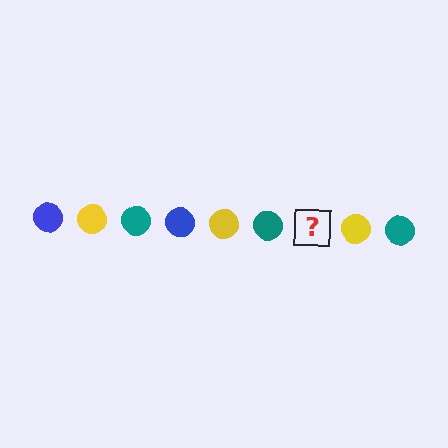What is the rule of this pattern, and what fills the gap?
The rule is that the pattern cycles through blue, yellow, teal circles. The gap should be filled with a blue circle.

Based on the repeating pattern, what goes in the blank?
The blank should be a blue circle.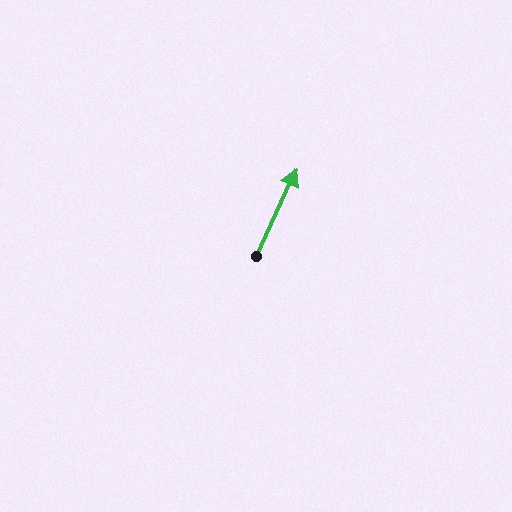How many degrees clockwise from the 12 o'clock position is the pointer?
Approximately 25 degrees.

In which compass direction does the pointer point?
Northeast.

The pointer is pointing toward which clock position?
Roughly 1 o'clock.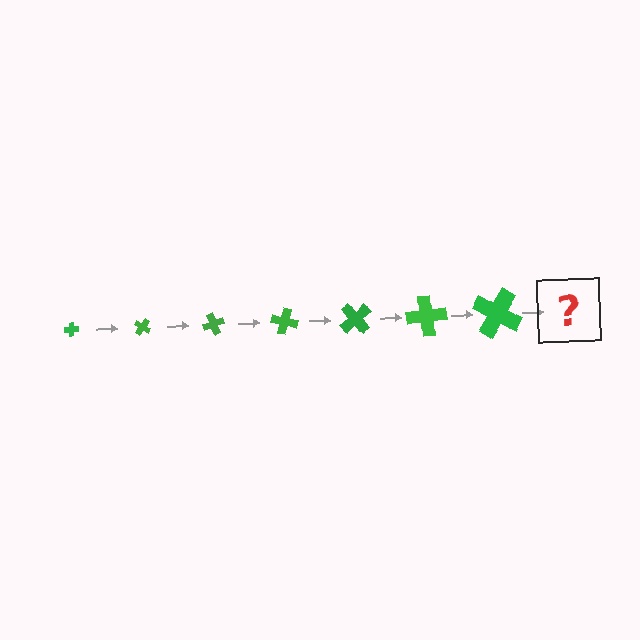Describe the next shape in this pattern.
It should be a cross, larger than the previous one and rotated 245 degrees from the start.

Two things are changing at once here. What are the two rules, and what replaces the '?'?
The two rules are that the cross grows larger each step and it rotates 35 degrees each step. The '?' should be a cross, larger than the previous one and rotated 245 degrees from the start.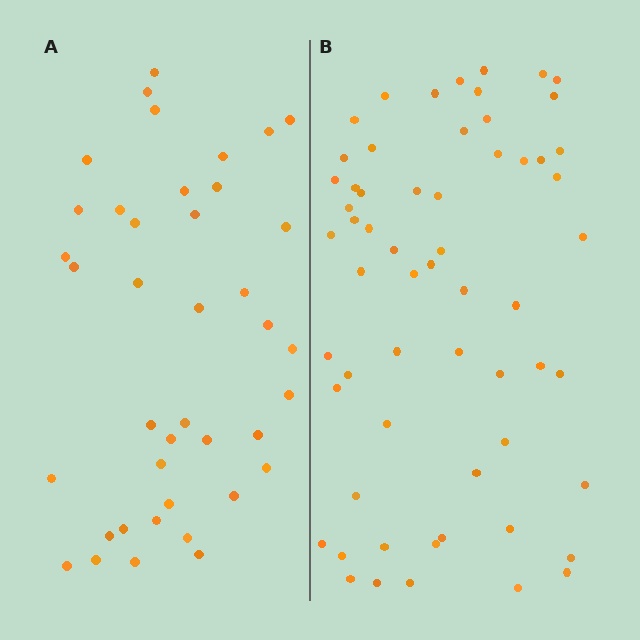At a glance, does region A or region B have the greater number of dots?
Region B (the right region) has more dots.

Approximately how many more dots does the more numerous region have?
Region B has approximately 20 more dots than region A.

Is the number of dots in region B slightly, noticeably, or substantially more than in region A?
Region B has substantially more. The ratio is roughly 1.5 to 1.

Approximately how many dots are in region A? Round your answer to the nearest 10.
About 40 dots.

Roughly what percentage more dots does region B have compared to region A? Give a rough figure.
About 50% more.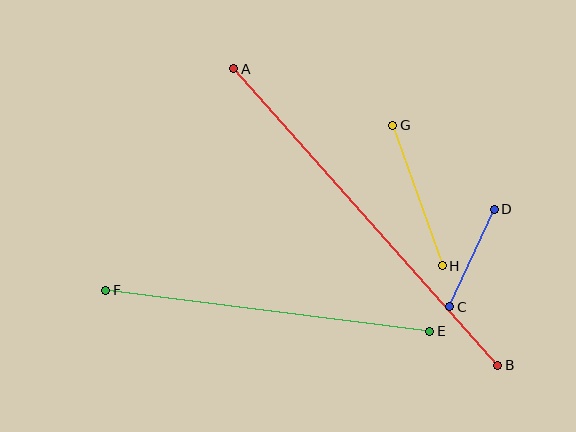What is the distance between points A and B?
The distance is approximately 397 pixels.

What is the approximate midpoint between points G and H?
The midpoint is at approximately (417, 195) pixels.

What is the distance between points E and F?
The distance is approximately 327 pixels.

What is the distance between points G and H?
The distance is approximately 149 pixels.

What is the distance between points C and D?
The distance is approximately 107 pixels.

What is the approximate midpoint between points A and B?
The midpoint is at approximately (366, 217) pixels.